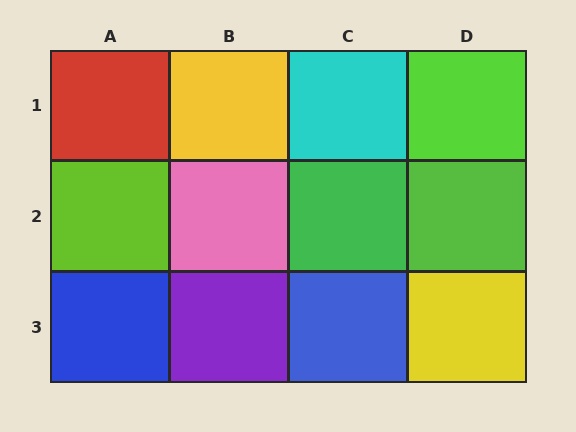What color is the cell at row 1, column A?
Red.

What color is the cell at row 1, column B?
Yellow.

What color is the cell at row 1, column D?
Lime.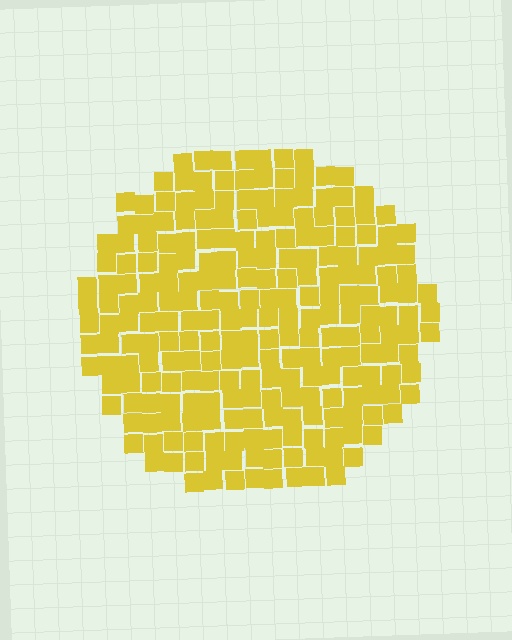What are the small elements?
The small elements are squares.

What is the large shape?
The large shape is a circle.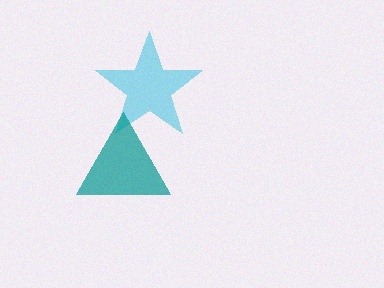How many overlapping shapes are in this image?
There are 2 overlapping shapes in the image.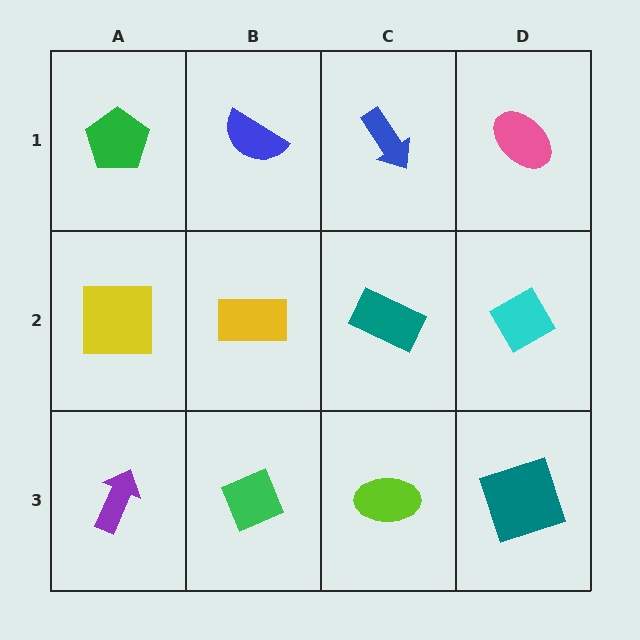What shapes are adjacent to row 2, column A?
A green pentagon (row 1, column A), a purple arrow (row 3, column A), a yellow rectangle (row 2, column B).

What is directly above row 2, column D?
A pink ellipse.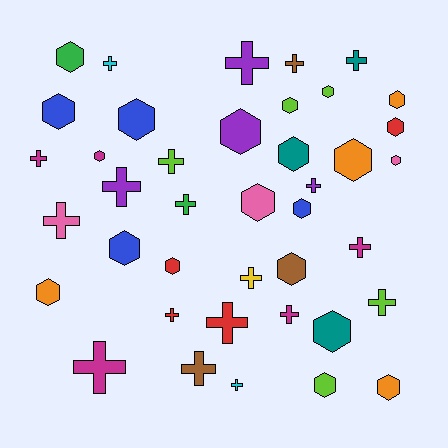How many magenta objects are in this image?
There are 5 magenta objects.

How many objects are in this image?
There are 40 objects.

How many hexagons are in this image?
There are 21 hexagons.